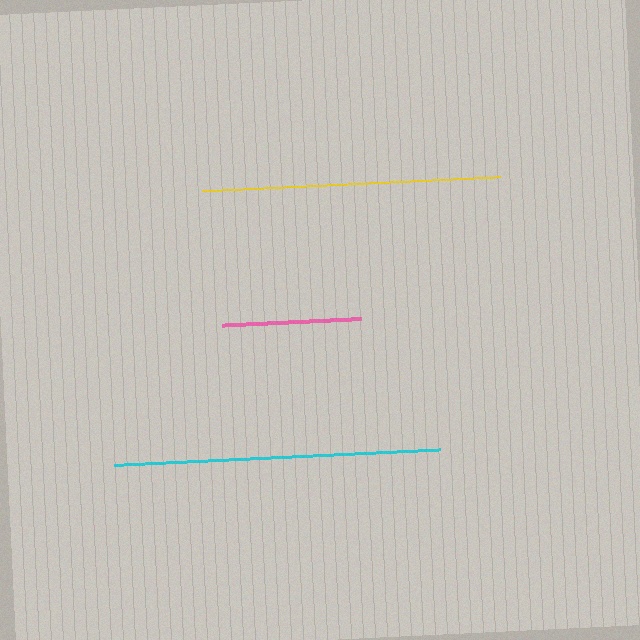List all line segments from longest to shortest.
From longest to shortest: cyan, yellow, pink.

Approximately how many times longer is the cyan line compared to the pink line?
The cyan line is approximately 2.4 times the length of the pink line.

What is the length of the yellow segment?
The yellow segment is approximately 299 pixels long.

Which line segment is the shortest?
The pink line is the shortest at approximately 139 pixels.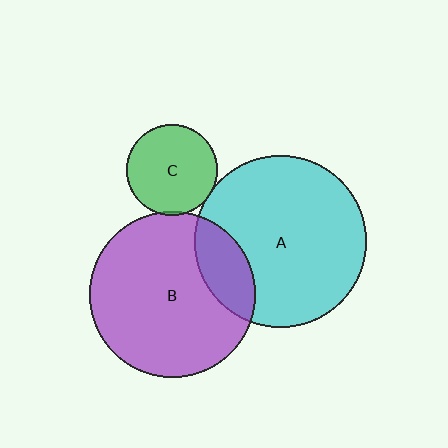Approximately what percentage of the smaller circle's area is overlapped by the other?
Approximately 20%.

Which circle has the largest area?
Circle A (cyan).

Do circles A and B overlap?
Yes.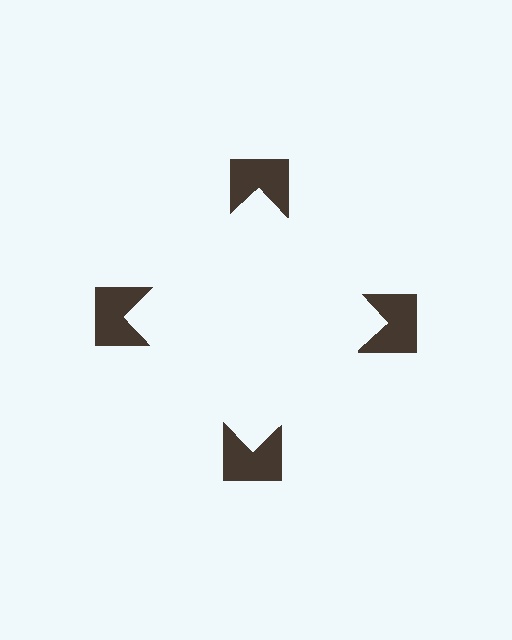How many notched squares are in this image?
There are 4 — one at each vertex of the illusory square.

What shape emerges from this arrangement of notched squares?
An illusory square — its edges are inferred from the aligned wedge cuts in the notched squares, not physically drawn.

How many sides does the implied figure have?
4 sides.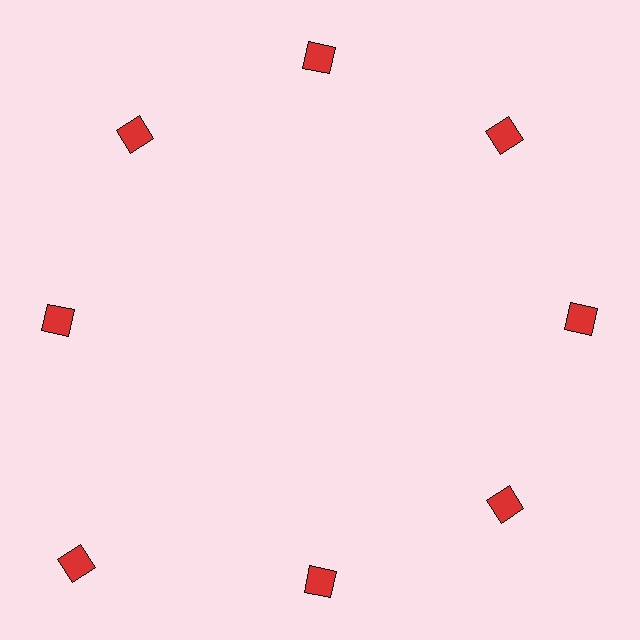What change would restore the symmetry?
The symmetry would be restored by moving it inward, back onto the ring so that all 8 squares sit at equal angles and equal distance from the center.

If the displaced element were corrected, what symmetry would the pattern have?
It would have 8-fold rotational symmetry — the pattern would map onto itself every 45 degrees.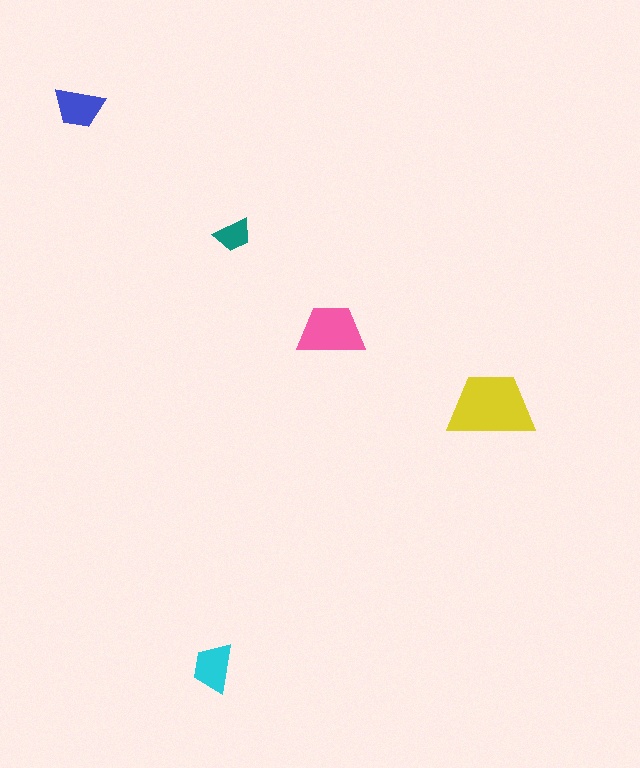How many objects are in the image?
There are 5 objects in the image.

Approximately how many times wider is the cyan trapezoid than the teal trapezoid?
About 1.5 times wider.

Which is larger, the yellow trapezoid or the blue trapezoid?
The yellow one.